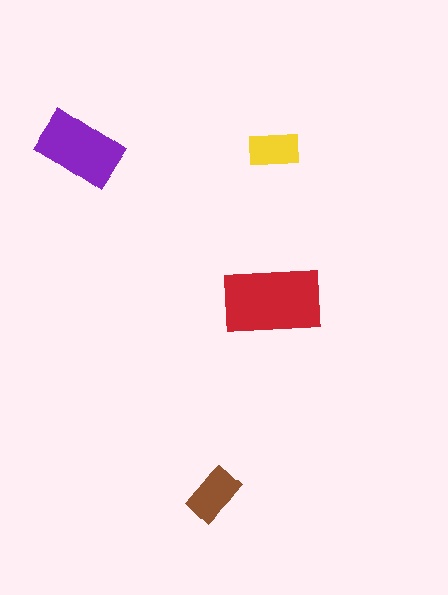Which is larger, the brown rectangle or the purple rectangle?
The purple one.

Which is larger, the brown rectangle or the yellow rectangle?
The brown one.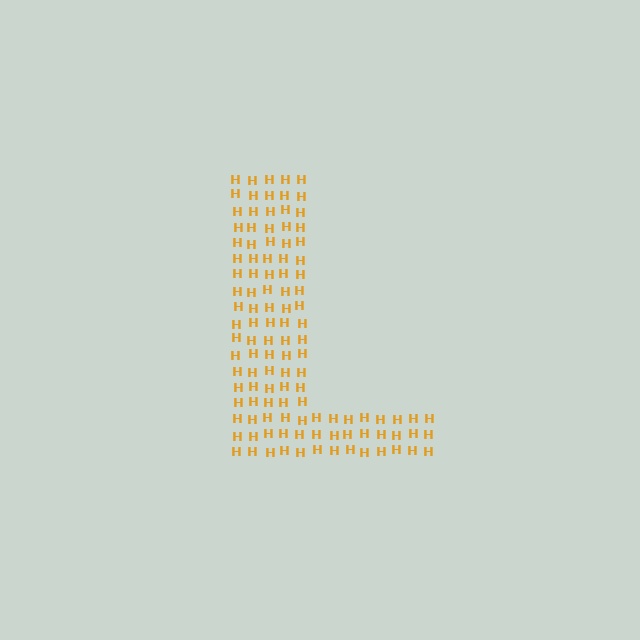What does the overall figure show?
The overall figure shows the letter L.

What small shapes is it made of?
It is made of small letter H's.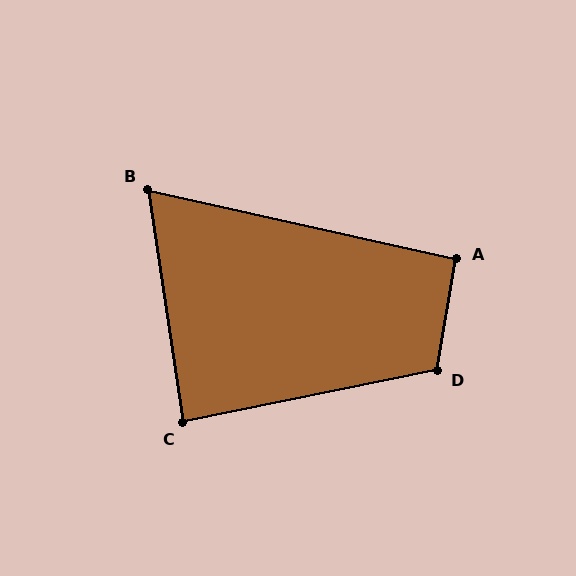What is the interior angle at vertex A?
Approximately 93 degrees (approximately right).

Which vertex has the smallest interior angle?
B, at approximately 69 degrees.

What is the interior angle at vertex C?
Approximately 87 degrees (approximately right).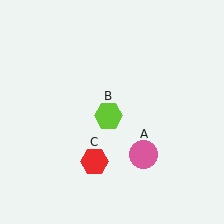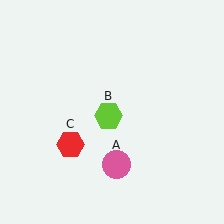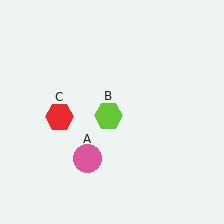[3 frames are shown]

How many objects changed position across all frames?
2 objects changed position: pink circle (object A), red hexagon (object C).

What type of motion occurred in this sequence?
The pink circle (object A), red hexagon (object C) rotated clockwise around the center of the scene.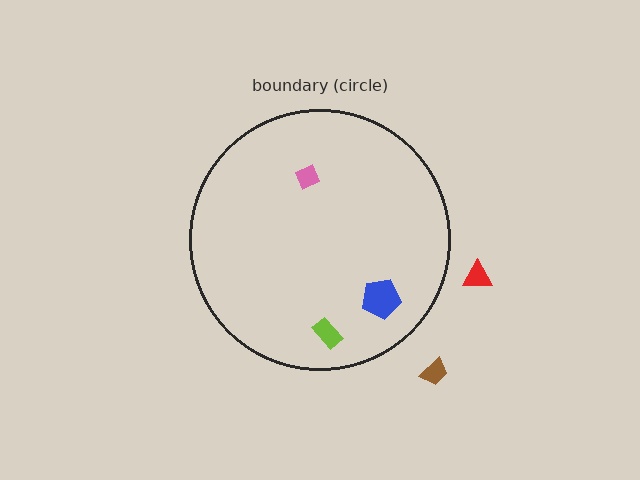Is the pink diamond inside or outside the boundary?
Inside.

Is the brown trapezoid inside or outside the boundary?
Outside.